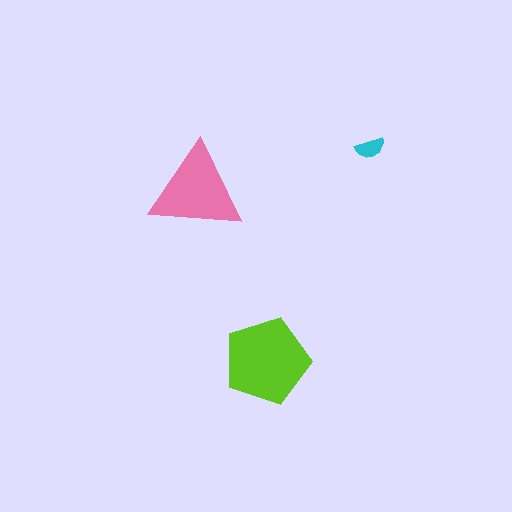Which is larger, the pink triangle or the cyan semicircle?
The pink triangle.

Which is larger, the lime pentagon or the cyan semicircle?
The lime pentagon.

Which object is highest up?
The cyan semicircle is topmost.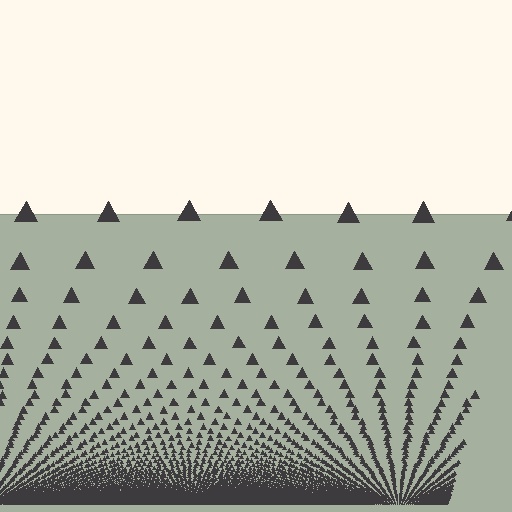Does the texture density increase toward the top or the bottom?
Density increases toward the bottom.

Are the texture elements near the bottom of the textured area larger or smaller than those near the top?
Smaller. The gradient is inverted — elements near the bottom are smaller and denser.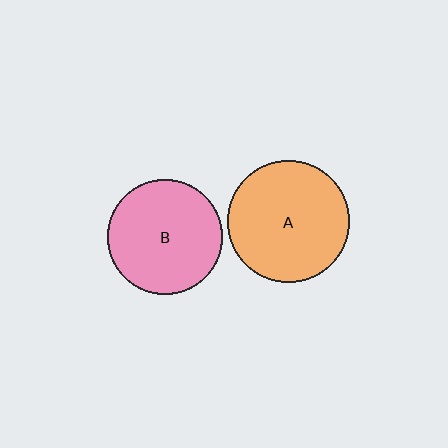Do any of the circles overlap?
No, none of the circles overlap.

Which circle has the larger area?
Circle A (orange).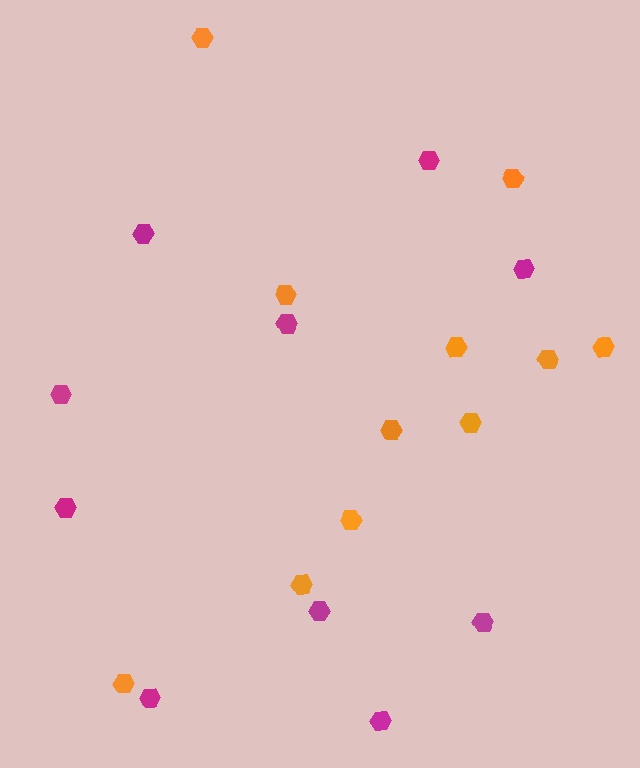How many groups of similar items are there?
There are 2 groups: one group of magenta hexagons (10) and one group of orange hexagons (11).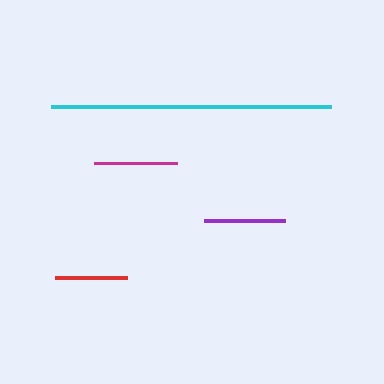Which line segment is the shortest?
The red line is the shortest at approximately 72 pixels.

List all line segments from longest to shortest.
From longest to shortest: cyan, magenta, purple, red.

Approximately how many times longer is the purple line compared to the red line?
The purple line is approximately 1.1 times the length of the red line.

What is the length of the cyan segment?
The cyan segment is approximately 280 pixels long.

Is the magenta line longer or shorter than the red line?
The magenta line is longer than the red line.